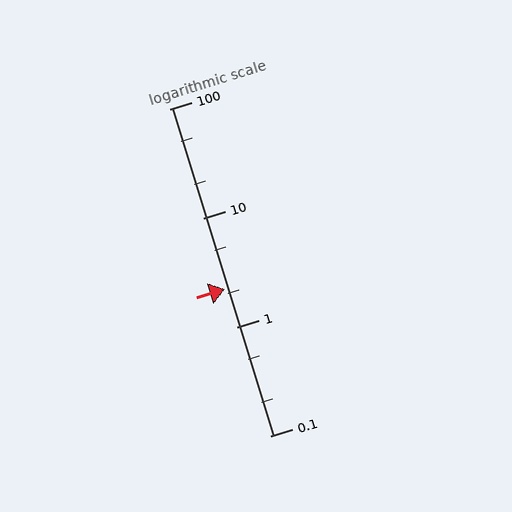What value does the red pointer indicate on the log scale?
The pointer indicates approximately 2.2.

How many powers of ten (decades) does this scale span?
The scale spans 3 decades, from 0.1 to 100.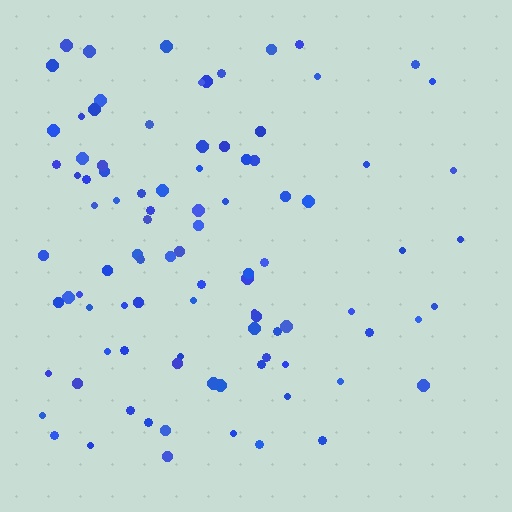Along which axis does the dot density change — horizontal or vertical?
Horizontal.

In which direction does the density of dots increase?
From right to left, with the left side densest.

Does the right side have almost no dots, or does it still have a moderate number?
Still a moderate number, just noticeably fewer than the left.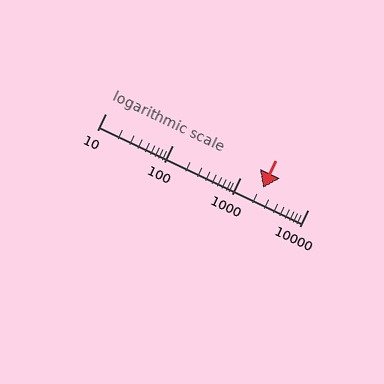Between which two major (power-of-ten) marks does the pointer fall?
The pointer is between 1000 and 10000.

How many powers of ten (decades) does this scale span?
The scale spans 3 decades, from 10 to 10000.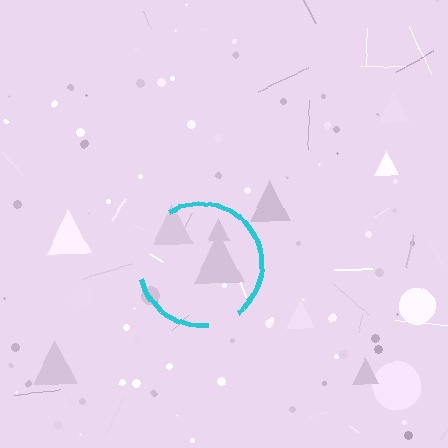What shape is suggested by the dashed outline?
The dashed outline suggests a circle.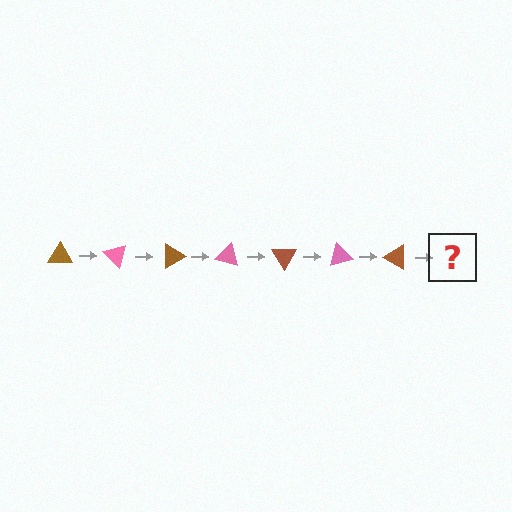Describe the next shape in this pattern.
It should be a pink triangle, rotated 315 degrees from the start.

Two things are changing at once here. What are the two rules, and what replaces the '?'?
The two rules are that it rotates 45 degrees each step and the color cycles through brown and pink. The '?' should be a pink triangle, rotated 315 degrees from the start.